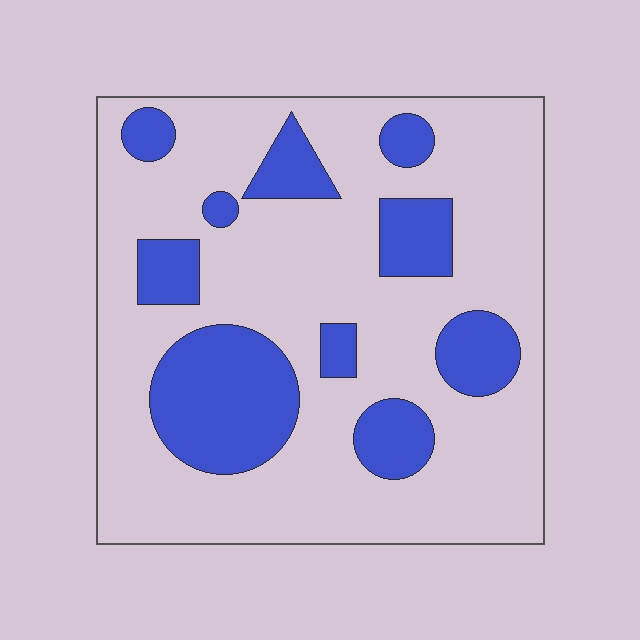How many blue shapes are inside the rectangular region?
10.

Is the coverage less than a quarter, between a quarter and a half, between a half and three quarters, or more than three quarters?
Between a quarter and a half.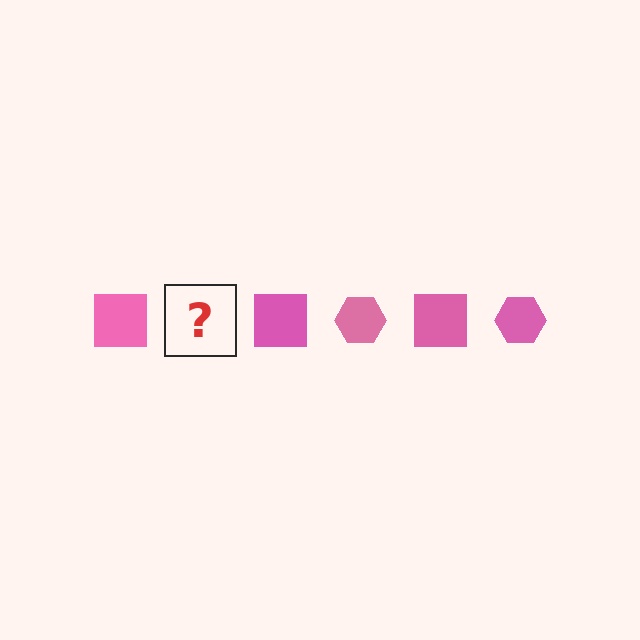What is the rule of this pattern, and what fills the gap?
The rule is that the pattern cycles through square, hexagon shapes in pink. The gap should be filled with a pink hexagon.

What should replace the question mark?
The question mark should be replaced with a pink hexagon.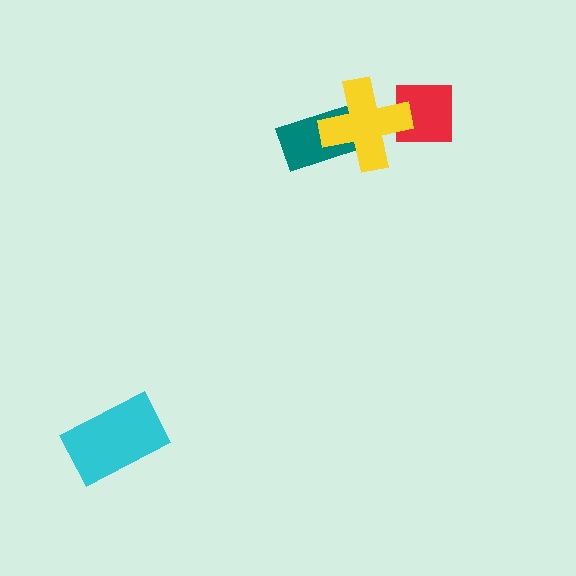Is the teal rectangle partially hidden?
Yes, it is partially covered by another shape.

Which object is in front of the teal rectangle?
The yellow cross is in front of the teal rectangle.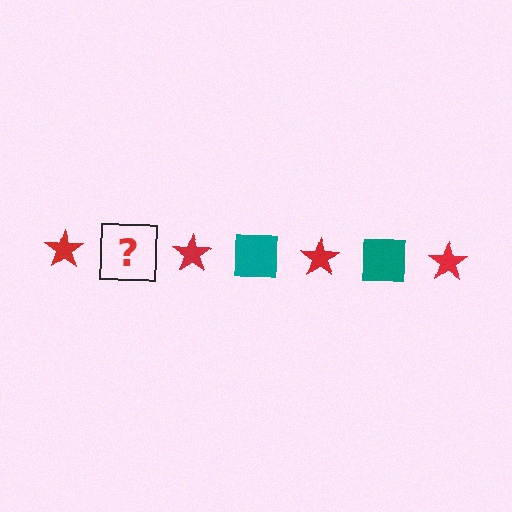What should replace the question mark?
The question mark should be replaced with a teal square.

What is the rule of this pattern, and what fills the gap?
The rule is that the pattern alternates between red star and teal square. The gap should be filled with a teal square.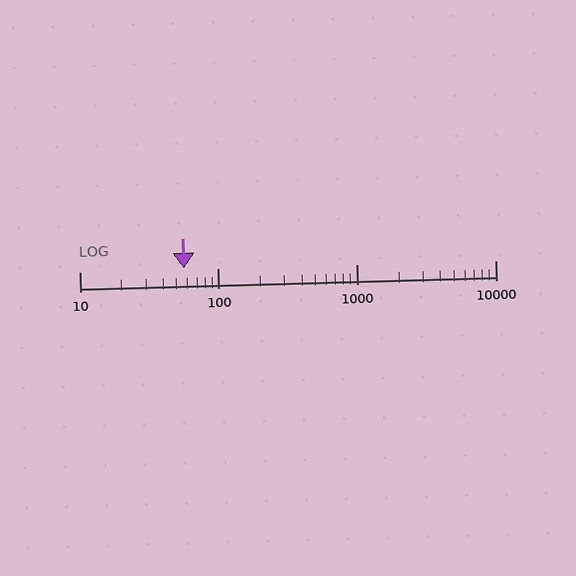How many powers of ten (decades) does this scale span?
The scale spans 3 decades, from 10 to 10000.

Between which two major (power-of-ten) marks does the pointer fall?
The pointer is between 10 and 100.